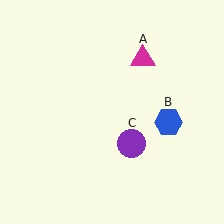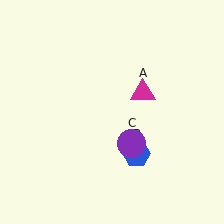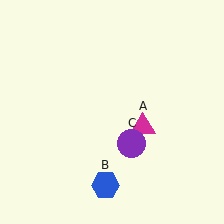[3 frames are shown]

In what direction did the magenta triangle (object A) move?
The magenta triangle (object A) moved down.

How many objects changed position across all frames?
2 objects changed position: magenta triangle (object A), blue hexagon (object B).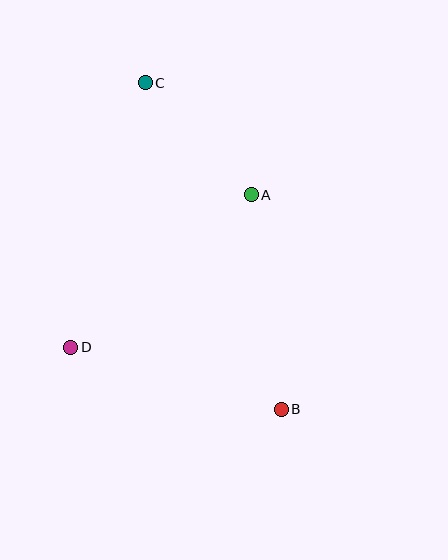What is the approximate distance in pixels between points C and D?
The distance between C and D is approximately 275 pixels.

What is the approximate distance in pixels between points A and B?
The distance between A and B is approximately 217 pixels.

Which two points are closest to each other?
Points A and C are closest to each other.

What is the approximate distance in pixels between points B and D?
The distance between B and D is approximately 220 pixels.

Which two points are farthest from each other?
Points B and C are farthest from each other.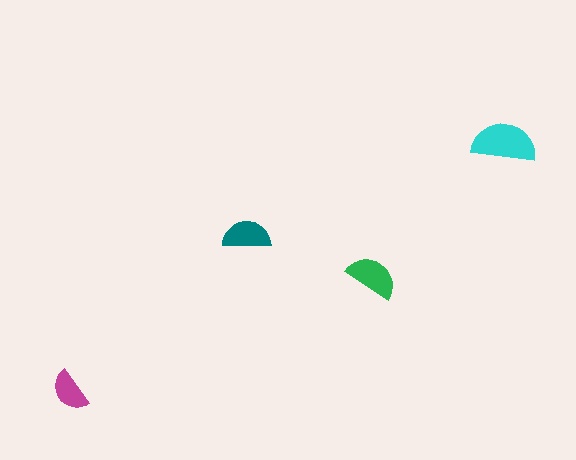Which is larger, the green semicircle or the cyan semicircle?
The cyan one.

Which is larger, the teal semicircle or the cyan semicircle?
The cyan one.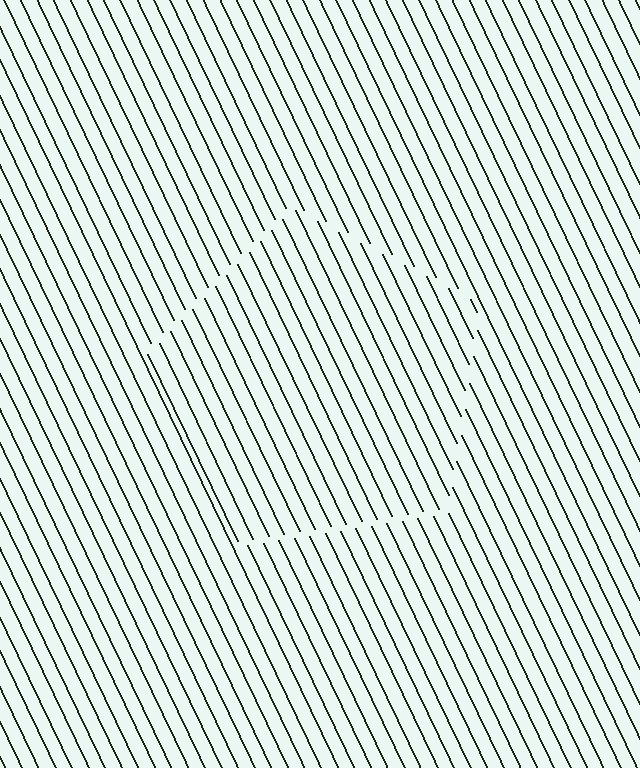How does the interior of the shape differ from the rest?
The interior of the shape contains the same grating, shifted by half a period — the contour is defined by the phase discontinuity where line-ends from the inner and outer gratings abut.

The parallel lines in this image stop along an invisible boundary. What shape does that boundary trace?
An illusory pentagon. The interior of the shape contains the same grating, shifted by half a period — the contour is defined by the phase discontinuity where line-ends from the inner and outer gratings abut.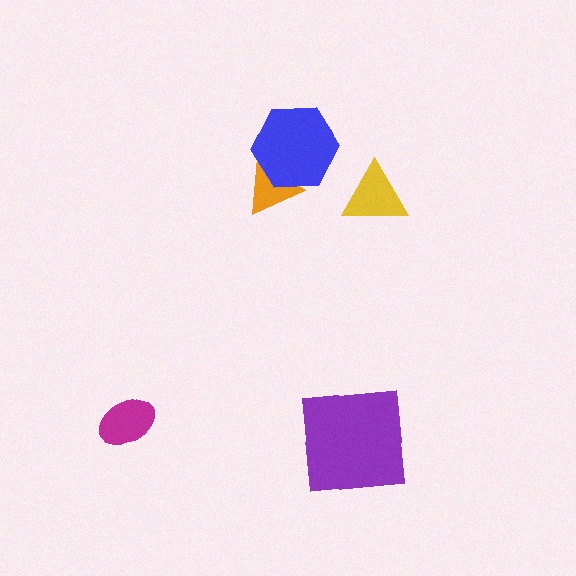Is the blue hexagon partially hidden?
No, no other shape covers it.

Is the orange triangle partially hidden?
Yes, it is partially covered by another shape.